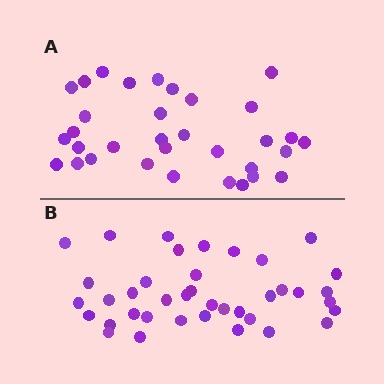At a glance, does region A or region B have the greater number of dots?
Region B (the bottom region) has more dots.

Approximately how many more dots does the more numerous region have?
Region B has about 6 more dots than region A.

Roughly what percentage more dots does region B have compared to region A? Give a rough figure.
About 20% more.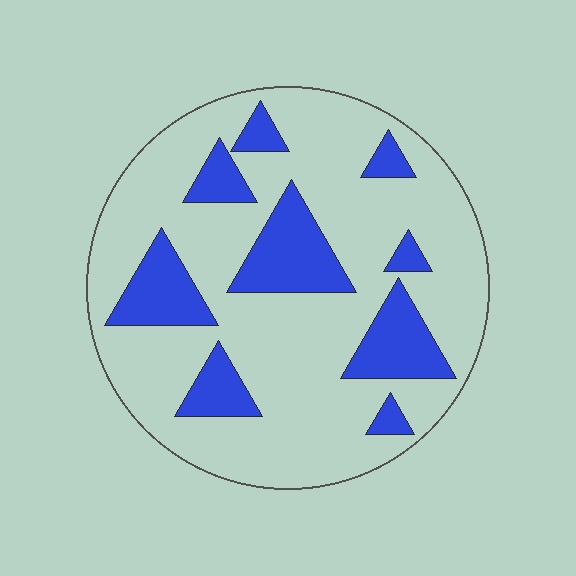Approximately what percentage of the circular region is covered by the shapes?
Approximately 25%.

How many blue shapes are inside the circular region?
9.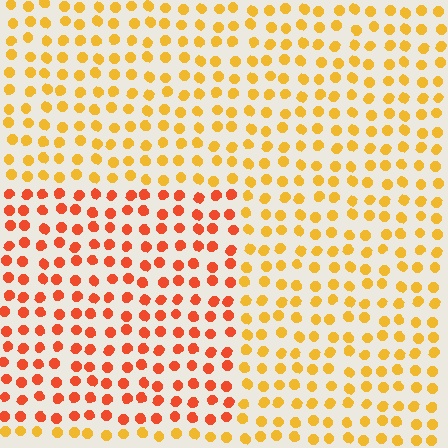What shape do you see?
I see a rectangle.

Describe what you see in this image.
The image is filled with small yellow elements in a uniform arrangement. A rectangle-shaped region is visible where the elements are tinted to a slightly different hue, forming a subtle color boundary.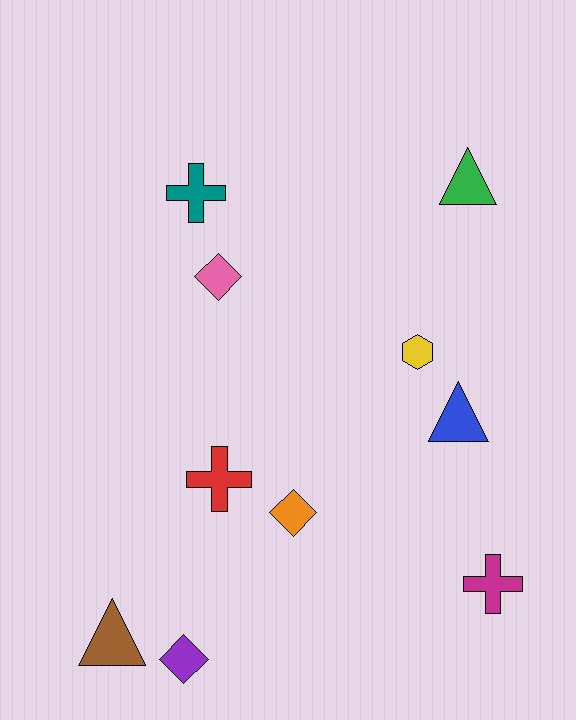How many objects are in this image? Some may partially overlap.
There are 10 objects.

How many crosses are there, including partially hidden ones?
There are 3 crosses.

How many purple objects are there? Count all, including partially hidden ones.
There is 1 purple object.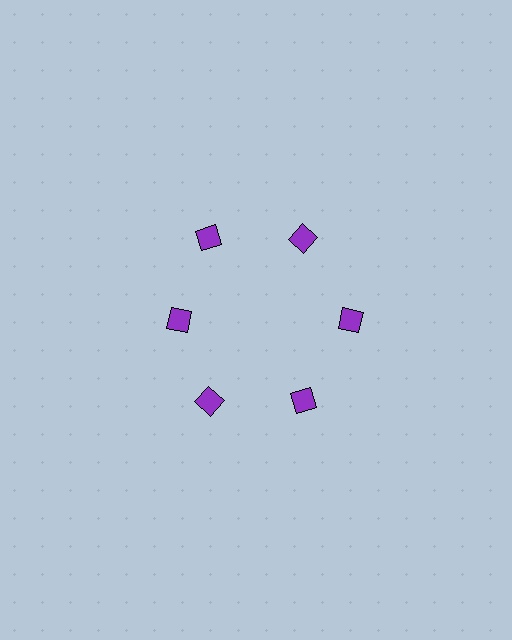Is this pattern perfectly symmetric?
No. The 6 purple diamonds are arranged in a ring, but one element near the 9 o'clock position is pulled inward toward the center, breaking the 6-fold rotational symmetry.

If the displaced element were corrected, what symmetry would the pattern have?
It would have 6-fold rotational symmetry — the pattern would map onto itself every 60 degrees.